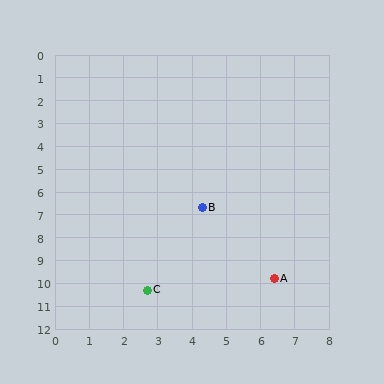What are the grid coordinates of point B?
Point B is at approximately (4.3, 6.7).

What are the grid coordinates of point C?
Point C is at approximately (2.7, 10.3).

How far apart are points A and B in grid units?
Points A and B are about 3.7 grid units apart.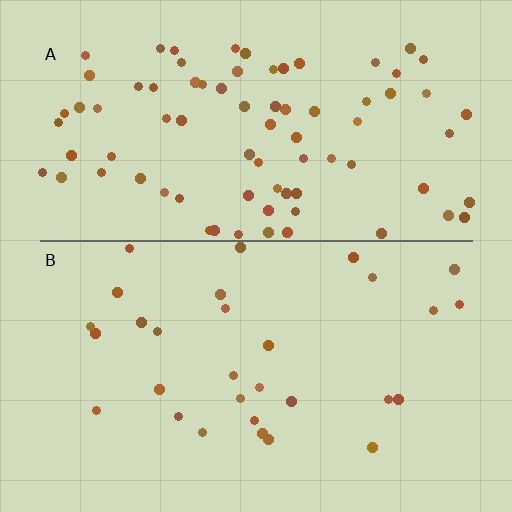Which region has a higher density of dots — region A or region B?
A (the top).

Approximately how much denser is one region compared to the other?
Approximately 2.7× — region A over region B.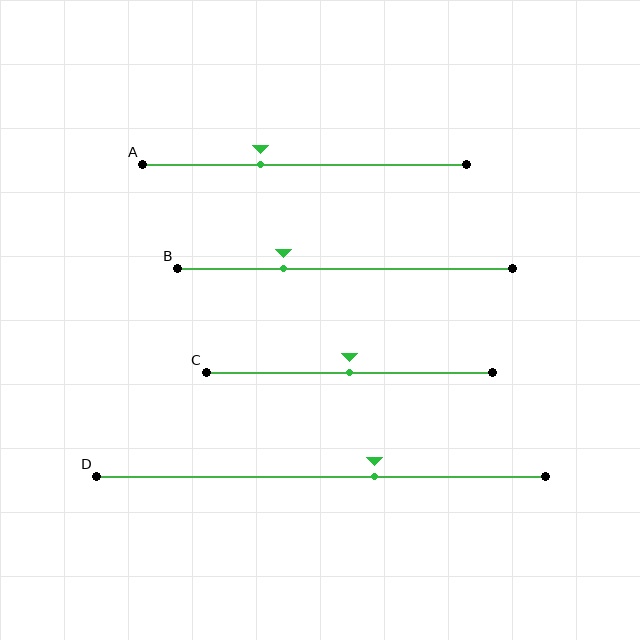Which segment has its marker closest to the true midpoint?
Segment C has its marker closest to the true midpoint.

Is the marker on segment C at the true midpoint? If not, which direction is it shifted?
Yes, the marker on segment C is at the true midpoint.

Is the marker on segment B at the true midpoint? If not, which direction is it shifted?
No, the marker on segment B is shifted to the left by about 18% of the segment length.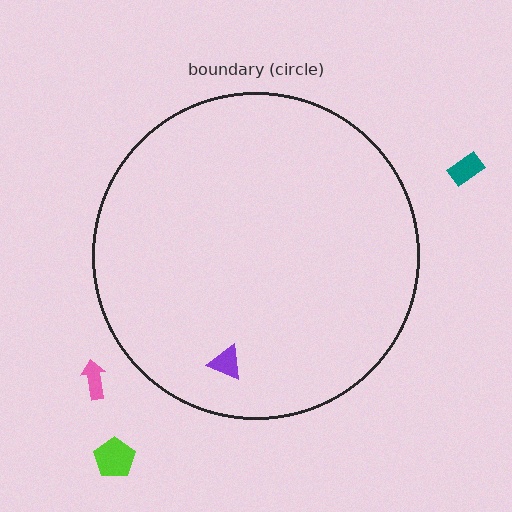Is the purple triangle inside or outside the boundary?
Inside.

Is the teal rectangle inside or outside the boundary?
Outside.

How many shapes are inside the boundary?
1 inside, 3 outside.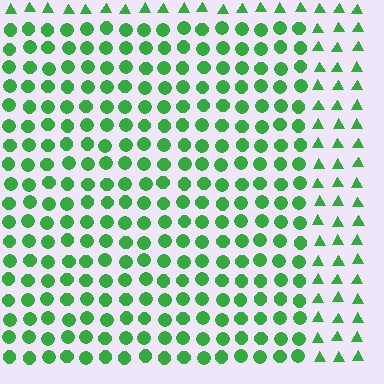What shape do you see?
I see a rectangle.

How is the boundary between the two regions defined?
The boundary is defined by a change in element shape: circles inside vs. triangles outside. All elements share the same color and spacing.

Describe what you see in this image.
The image is filled with small green elements arranged in a uniform grid. A rectangle-shaped region contains circles, while the surrounding area contains triangles. The boundary is defined purely by the change in element shape.